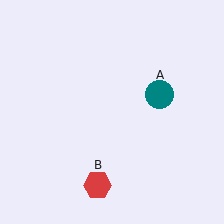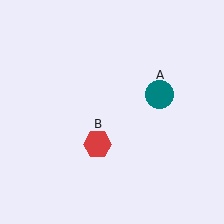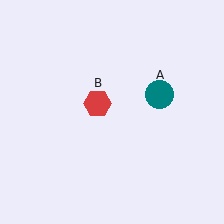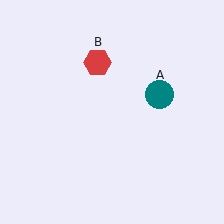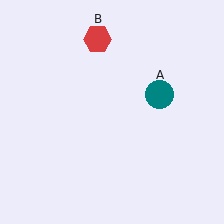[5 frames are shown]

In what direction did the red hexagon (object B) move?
The red hexagon (object B) moved up.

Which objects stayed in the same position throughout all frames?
Teal circle (object A) remained stationary.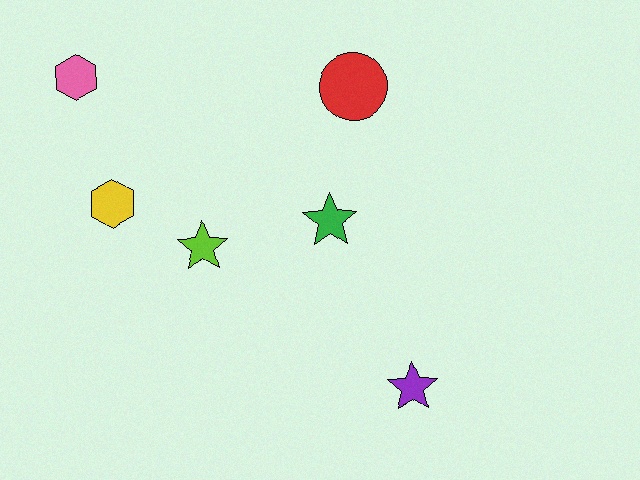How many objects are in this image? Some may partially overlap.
There are 6 objects.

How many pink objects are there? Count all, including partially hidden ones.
There is 1 pink object.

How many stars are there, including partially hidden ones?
There are 3 stars.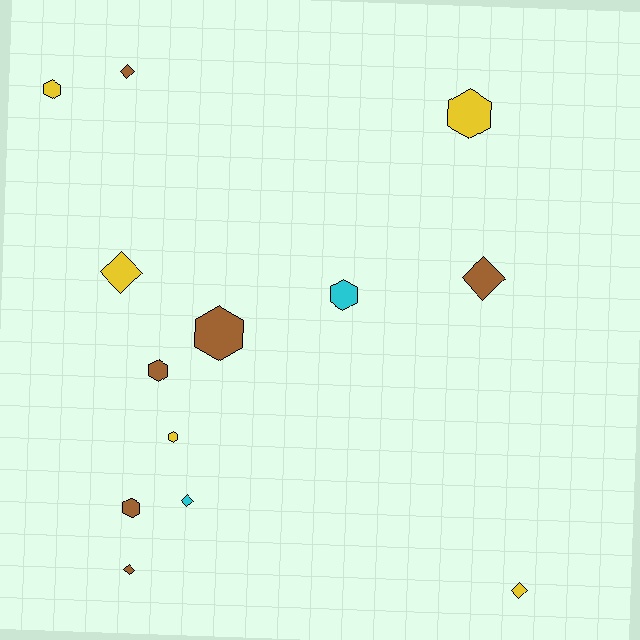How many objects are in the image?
There are 13 objects.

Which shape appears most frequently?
Hexagon, with 7 objects.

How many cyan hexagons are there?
There is 1 cyan hexagon.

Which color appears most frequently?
Brown, with 6 objects.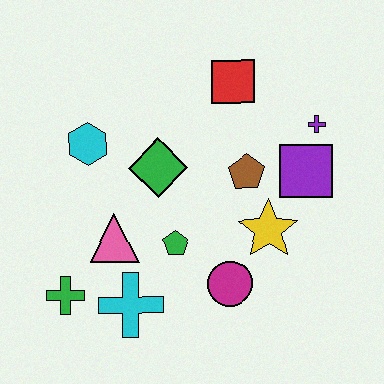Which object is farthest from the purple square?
The green cross is farthest from the purple square.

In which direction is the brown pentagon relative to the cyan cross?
The brown pentagon is above the cyan cross.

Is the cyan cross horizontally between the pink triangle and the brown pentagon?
Yes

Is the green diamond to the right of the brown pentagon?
No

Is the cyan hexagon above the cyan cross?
Yes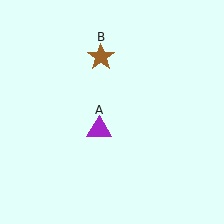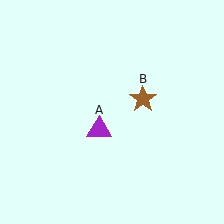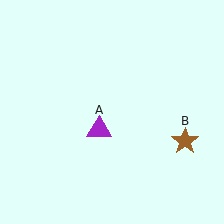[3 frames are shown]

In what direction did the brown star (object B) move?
The brown star (object B) moved down and to the right.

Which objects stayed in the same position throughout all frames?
Purple triangle (object A) remained stationary.